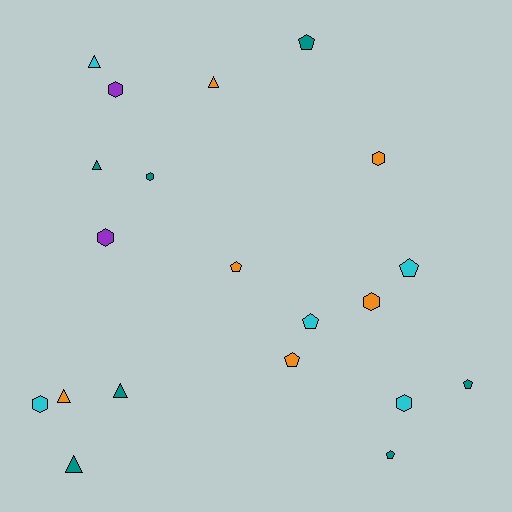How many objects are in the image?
There are 20 objects.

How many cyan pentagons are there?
There are 2 cyan pentagons.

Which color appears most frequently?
Teal, with 7 objects.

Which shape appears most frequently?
Pentagon, with 7 objects.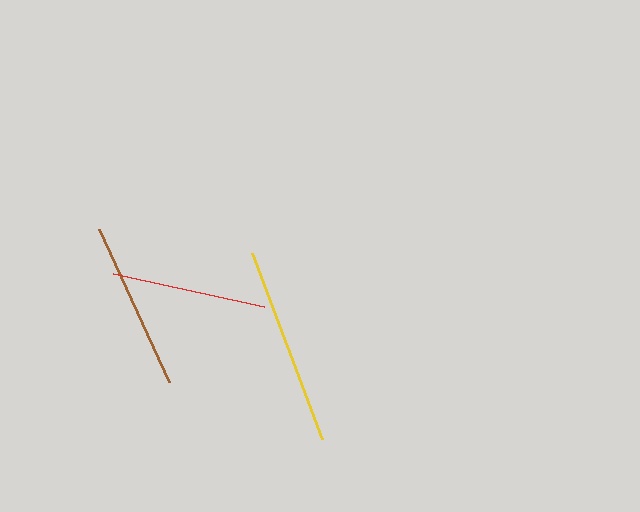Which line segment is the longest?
The yellow line is the longest at approximately 199 pixels.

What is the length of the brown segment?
The brown segment is approximately 169 pixels long.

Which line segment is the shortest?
The red line is the shortest at approximately 155 pixels.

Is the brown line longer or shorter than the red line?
The brown line is longer than the red line.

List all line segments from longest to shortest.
From longest to shortest: yellow, brown, red.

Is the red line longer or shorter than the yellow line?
The yellow line is longer than the red line.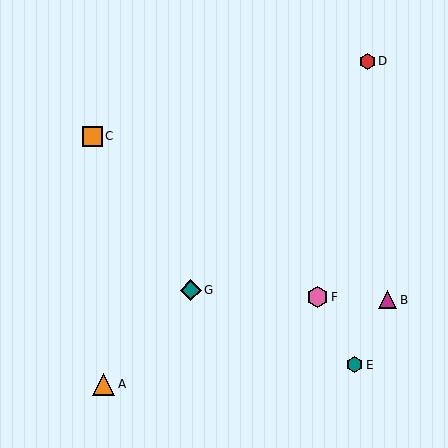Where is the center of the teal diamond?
The center of the teal diamond is at (191, 290).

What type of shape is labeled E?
Shape E is a teal hexagon.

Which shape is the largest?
The orange triangle (labeled A) is the largest.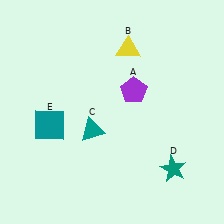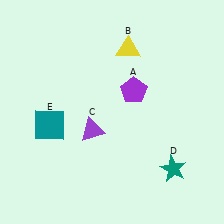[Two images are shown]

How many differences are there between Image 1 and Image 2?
There is 1 difference between the two images.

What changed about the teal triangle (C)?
In Image 1, C is teal. In Image 2, it changed to purple.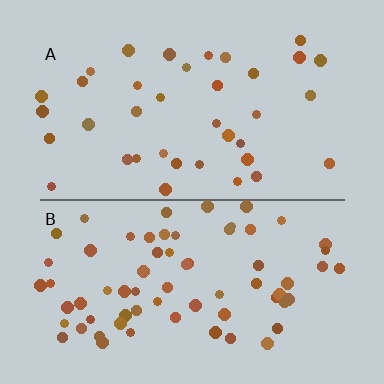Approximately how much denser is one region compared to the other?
Approximately 1.8× — region B over region A.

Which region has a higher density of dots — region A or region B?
B (the bottom).